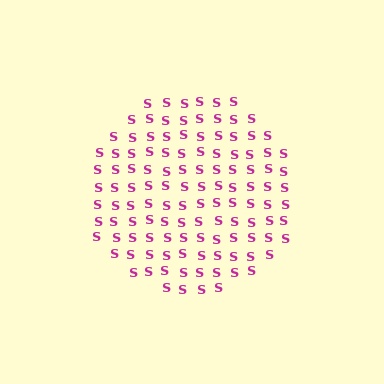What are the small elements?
The small elements are letter S's.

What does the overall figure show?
The overall figure shows a circle.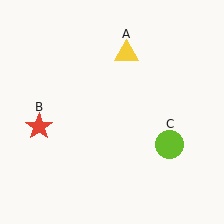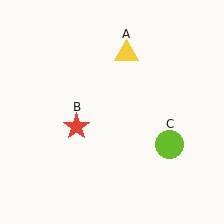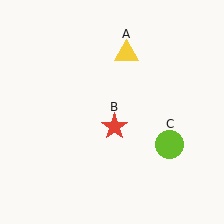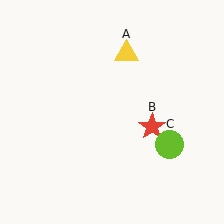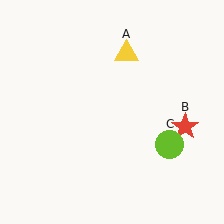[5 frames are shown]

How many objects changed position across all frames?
1 object changed position: red star (object B).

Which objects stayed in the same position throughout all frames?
Yellow triangle (object A) and lime circle (object C) remained stationary.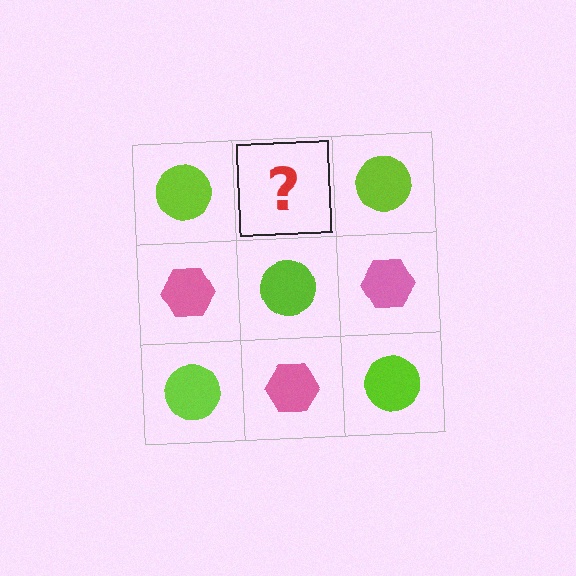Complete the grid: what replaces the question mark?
The question mark should be replaced with a pink hexagon.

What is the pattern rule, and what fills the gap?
The rule is that it alternates lime circle and pink hexagon in a checkerboard pattern. The gap should be filled with a pink hexagon.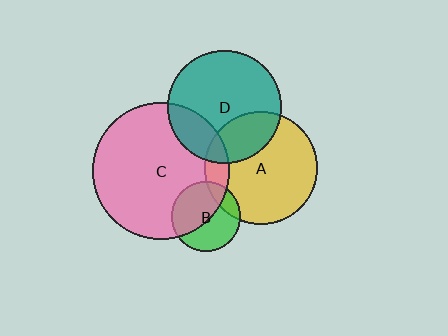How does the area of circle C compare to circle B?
Approximately 3.9 times.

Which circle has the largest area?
Circle C (pink).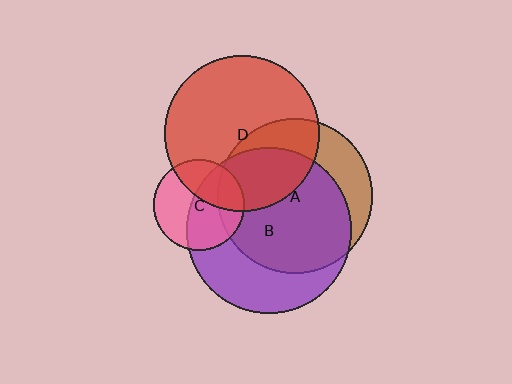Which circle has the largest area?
Circle B (purple).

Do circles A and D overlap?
Yes.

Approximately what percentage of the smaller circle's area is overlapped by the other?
Approximately 35%.